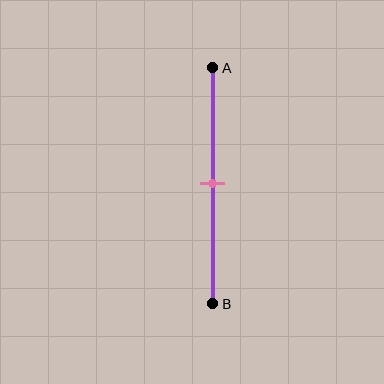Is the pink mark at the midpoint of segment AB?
Yes, the mark is approximately at the midpoint.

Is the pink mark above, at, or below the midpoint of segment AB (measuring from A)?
The pink mark is approximately at the midpoint of segment AB.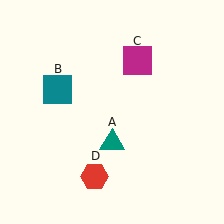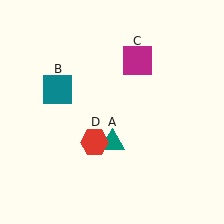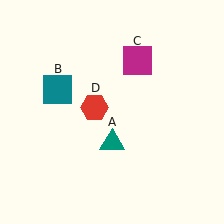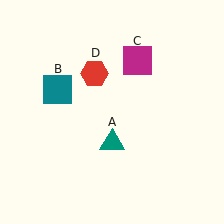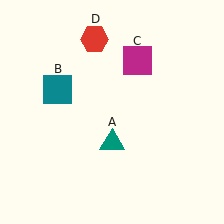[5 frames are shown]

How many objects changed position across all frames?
1 object changed position: red hexagon (object D).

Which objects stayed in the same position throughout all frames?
Teal triangle (object A) and teal square (object B) and magenta square (object C) remained stationary.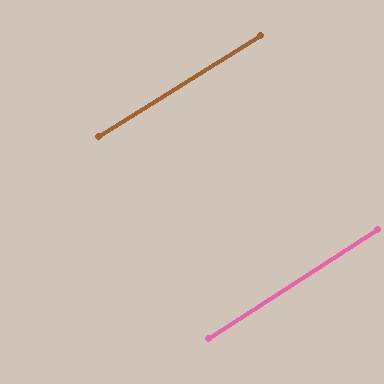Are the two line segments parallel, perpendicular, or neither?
Parallel — their directions differ by only 0.6°.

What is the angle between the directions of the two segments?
Approximately 1 degree.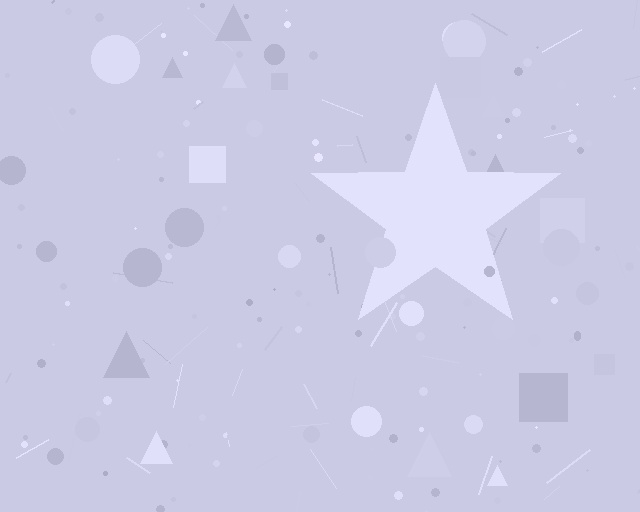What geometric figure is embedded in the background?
A star is embedded in the background.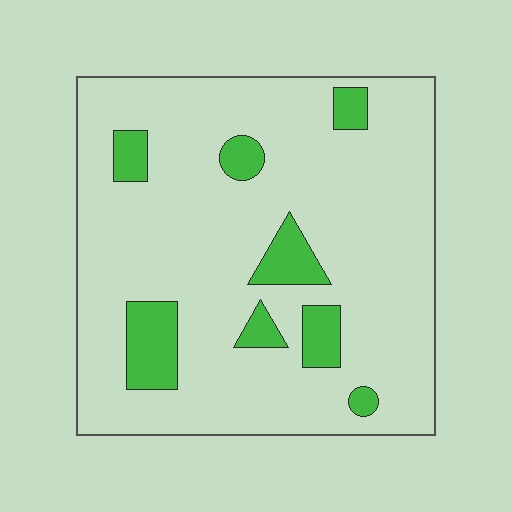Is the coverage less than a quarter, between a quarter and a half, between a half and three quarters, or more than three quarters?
Less than a quarter.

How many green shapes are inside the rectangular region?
8.